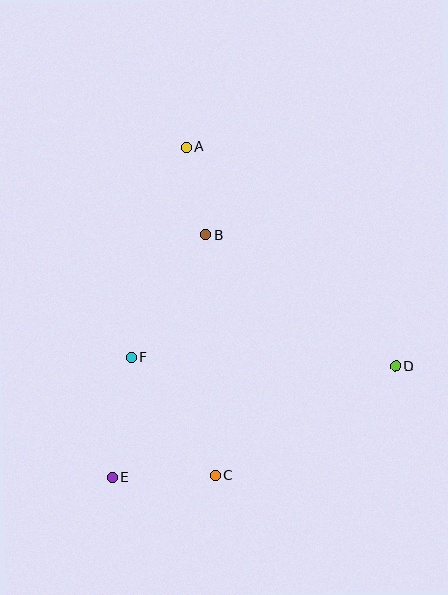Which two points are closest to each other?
Points A and B are closest to each other.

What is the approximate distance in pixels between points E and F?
The distance between E and F is approximately 122 pixels.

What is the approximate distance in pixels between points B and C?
The distance between B and C is approximately 240 pixels.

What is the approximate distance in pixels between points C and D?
The distance between C and D is approximately 211 pixels.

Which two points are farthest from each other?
Points A and E are farthest from each other.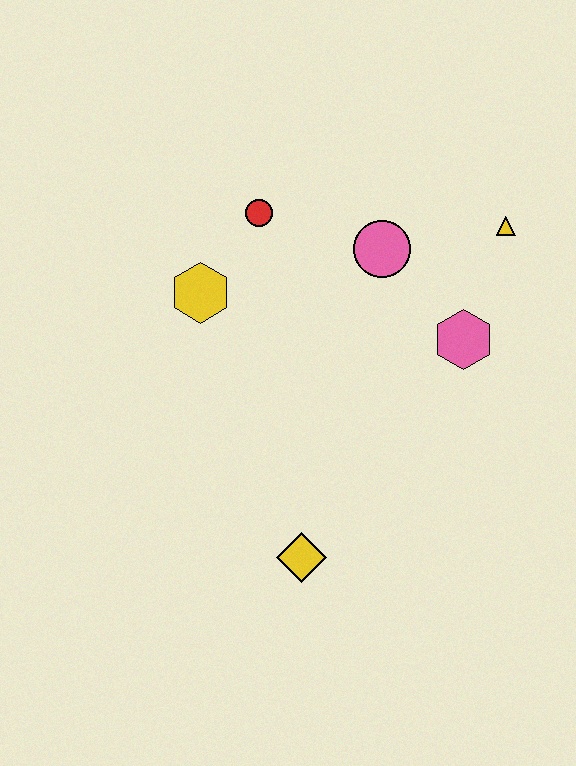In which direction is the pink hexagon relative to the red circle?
The pink hexagon is to the right of the red circle.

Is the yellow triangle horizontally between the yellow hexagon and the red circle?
No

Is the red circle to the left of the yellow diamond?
Yes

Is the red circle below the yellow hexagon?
No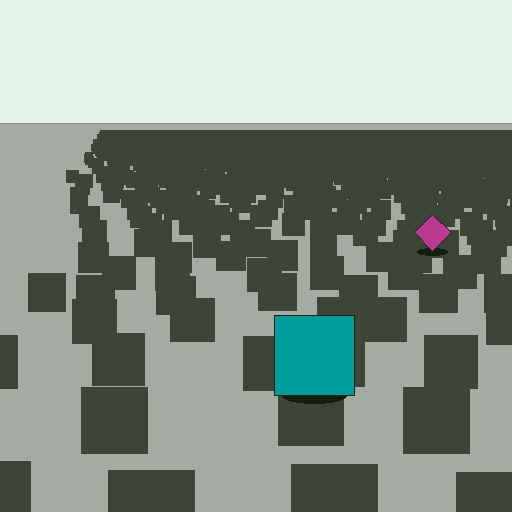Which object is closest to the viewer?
The teal square is closest. The texture marks near it are larger and more spread out.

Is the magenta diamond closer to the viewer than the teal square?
No. The teal square is closer — you can tell from the texture gradient: the ground texture is coarser near it.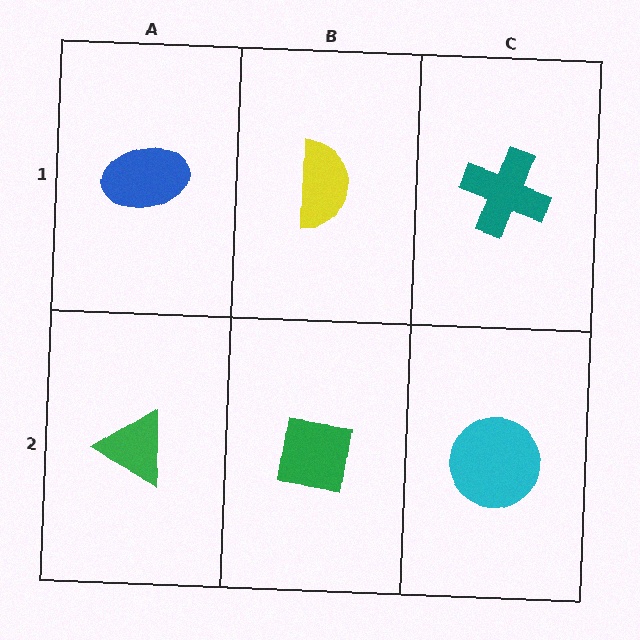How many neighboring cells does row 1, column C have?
2.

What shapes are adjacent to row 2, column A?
A blue ellipse (row 1, column A), a green square (row 2, column B).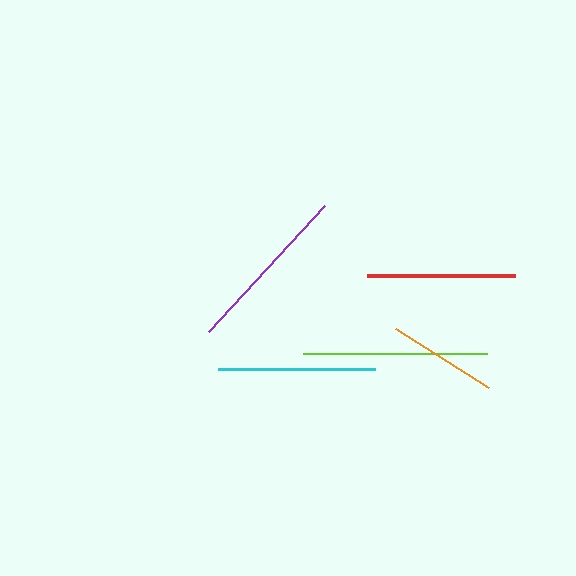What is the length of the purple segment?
The purple segment is approximately 171 pixels long.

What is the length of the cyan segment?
The cyan segment is approximately 157 pixels long.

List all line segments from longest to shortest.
From longest to shortest: lime, purple, cyan, red, orange.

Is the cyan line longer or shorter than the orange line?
The cyan line is longer than the orange line.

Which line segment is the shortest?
The orange line is the shortest at approximately 110 pixels.